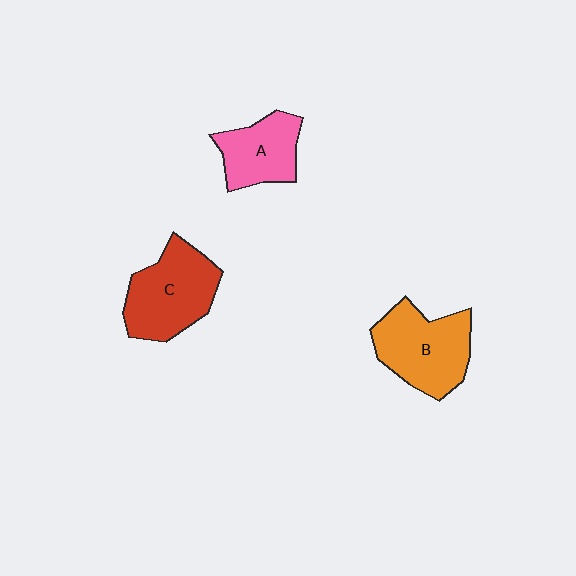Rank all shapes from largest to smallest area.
From largest to smallest: C (red), B (orange), A (pink).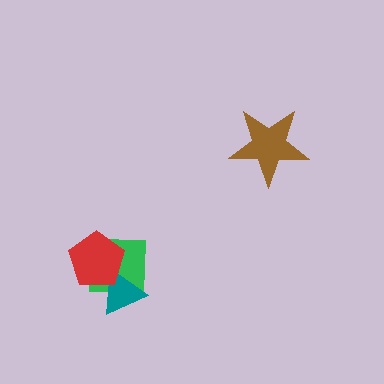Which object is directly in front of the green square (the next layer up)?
The teal triangle is directly in front of the green square.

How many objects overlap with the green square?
2 objects overlap with the green square.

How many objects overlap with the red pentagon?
2 objects overlap with the red pentagon.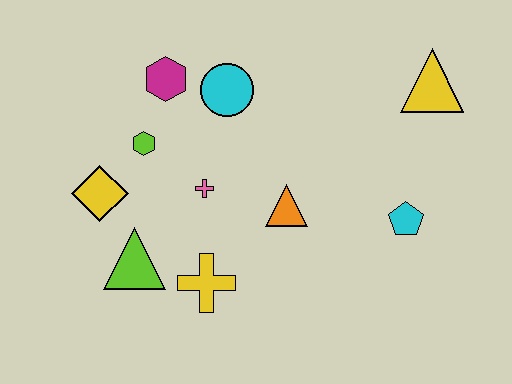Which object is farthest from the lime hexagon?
The yellow triangle is farthest from the lime hexagon.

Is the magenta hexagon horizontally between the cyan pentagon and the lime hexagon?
Yes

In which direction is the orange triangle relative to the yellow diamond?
The orange triangle is to the right of the yellow diamond.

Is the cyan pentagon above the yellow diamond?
No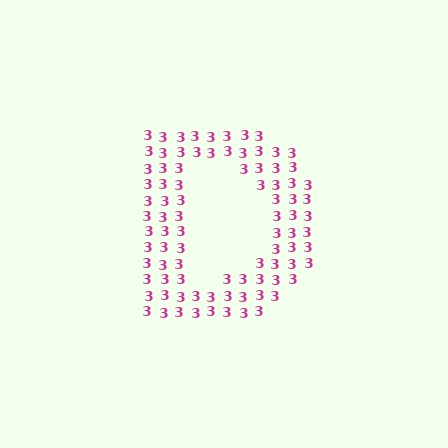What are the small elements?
The small elements are digit 3's.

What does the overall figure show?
The overall figure shows the letter D.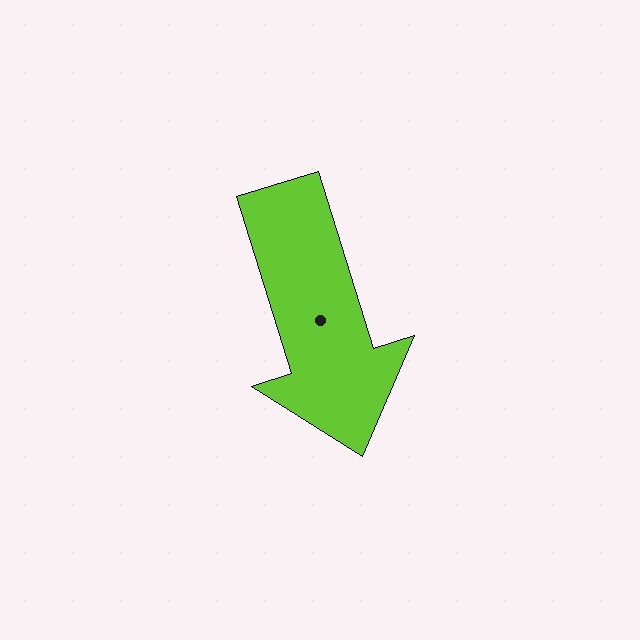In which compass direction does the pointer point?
South.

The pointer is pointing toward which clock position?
Roughly 5 o'clock.